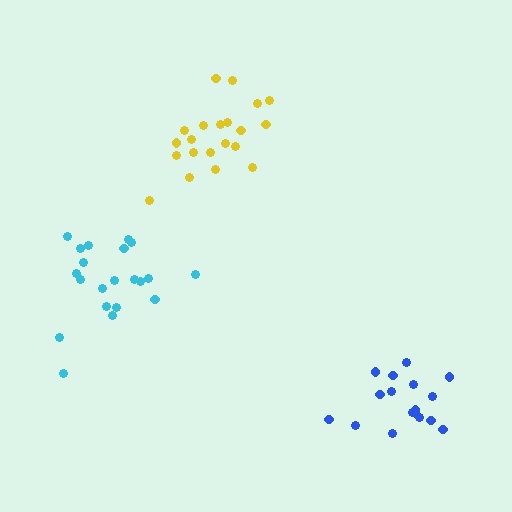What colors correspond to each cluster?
The clusters are colored: yellow, blue, cyan.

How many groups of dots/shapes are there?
There are 3 groups.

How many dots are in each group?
Group 1: 21 dots, Group 2: 17 dots, Group 3: 21 dots (59 total).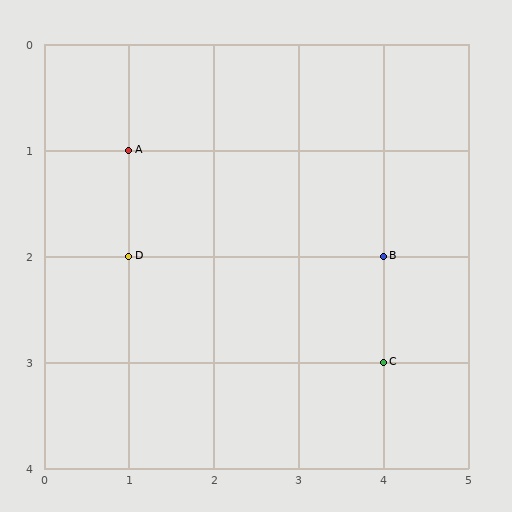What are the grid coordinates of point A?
Point A is at grid coordinates (1, 1).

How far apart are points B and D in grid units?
Points B and D are 3 columns apart.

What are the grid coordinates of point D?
Point D is at grid coordinates (1, 2).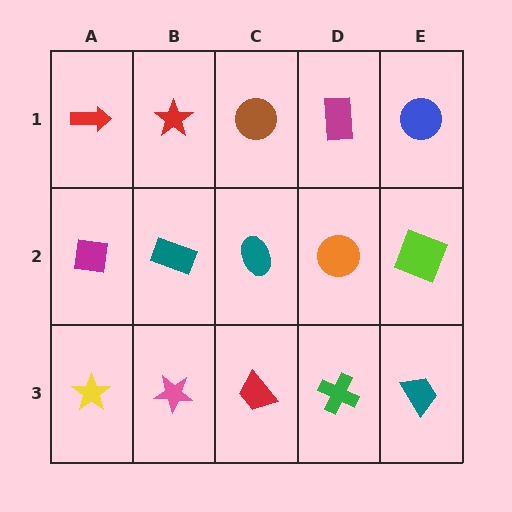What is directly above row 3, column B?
A teal rectangle.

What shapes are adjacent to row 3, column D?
An orange circle (row 2, column D), a red trapezoid (row 3, column C), a teal trapezoid (row 3, column E).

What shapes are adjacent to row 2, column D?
A magenta rectangle (row 1, column D), a green cross (row 3, column D), a teal ellipse (row 2, column C), a lime square (row 2, column E).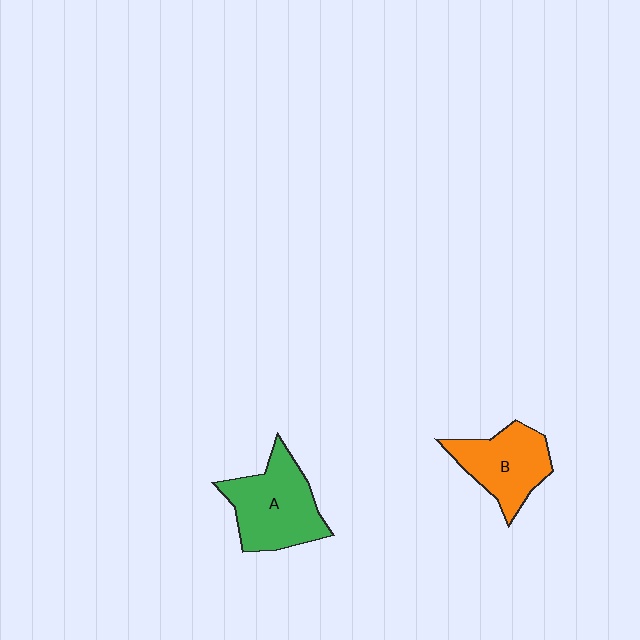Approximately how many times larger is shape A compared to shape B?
Approximately 1.2 times.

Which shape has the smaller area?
Shape B (orange).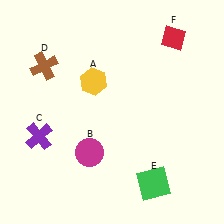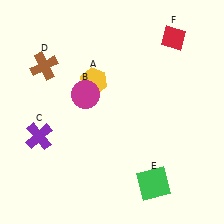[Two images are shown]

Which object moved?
The magenta circle (B) moved up.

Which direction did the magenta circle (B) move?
The magenta circle (B) moved up.